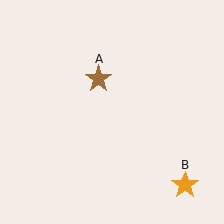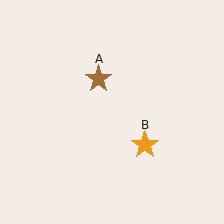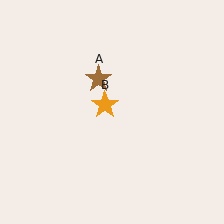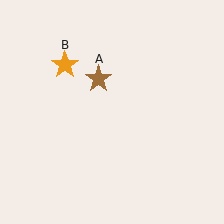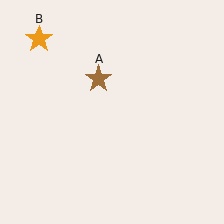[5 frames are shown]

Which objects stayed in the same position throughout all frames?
Brown star (object A) remained stationary.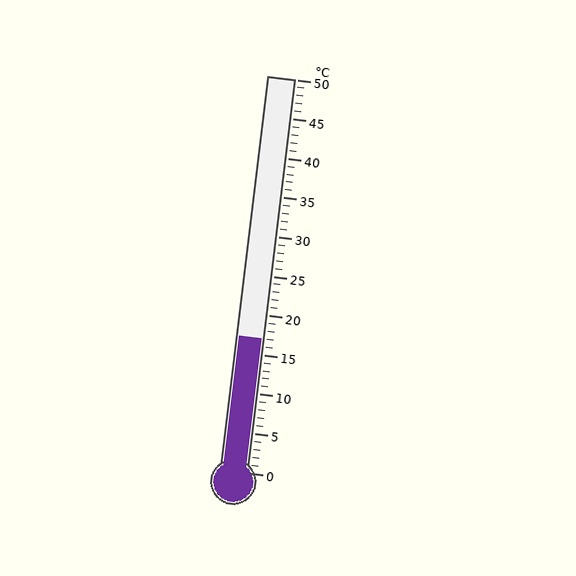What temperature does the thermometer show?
The thermometer shows approximately 17°C.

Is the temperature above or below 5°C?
The temperature is above 5°C.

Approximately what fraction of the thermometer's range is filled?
The thermometer is filled to approximately 35% of its range.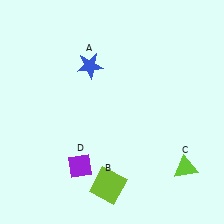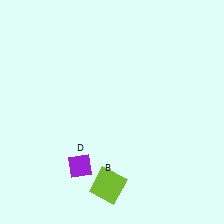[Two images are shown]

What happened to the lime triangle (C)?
The lime triangle (C) was removed in Image 2. It was in the bottom-right area of Image 1.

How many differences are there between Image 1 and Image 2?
There are 2 differences between the two images.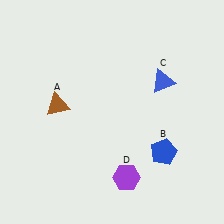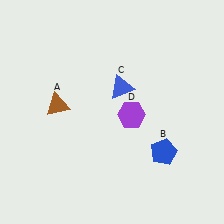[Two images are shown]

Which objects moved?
The objects that moved are: the blue triangle (C), the purple hexagon (D).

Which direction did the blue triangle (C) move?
The blue triangle (C) moved left.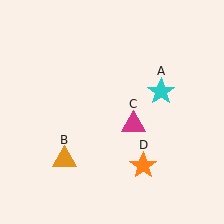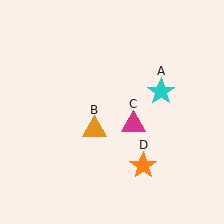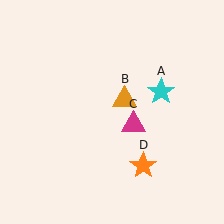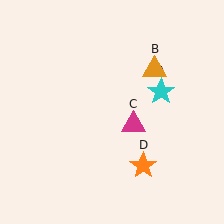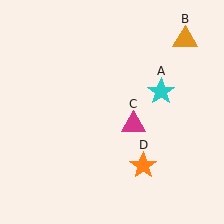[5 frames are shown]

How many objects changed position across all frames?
1 object changed position: orange triangle (object B).